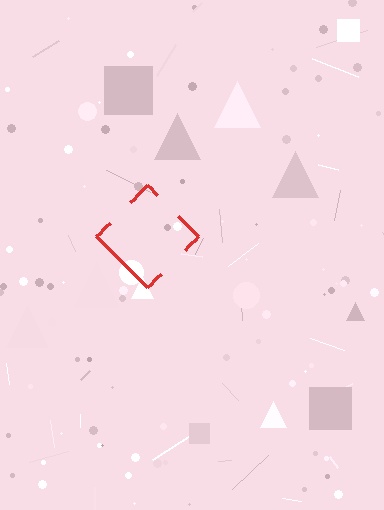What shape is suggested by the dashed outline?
The dashed outline suggests a diamond.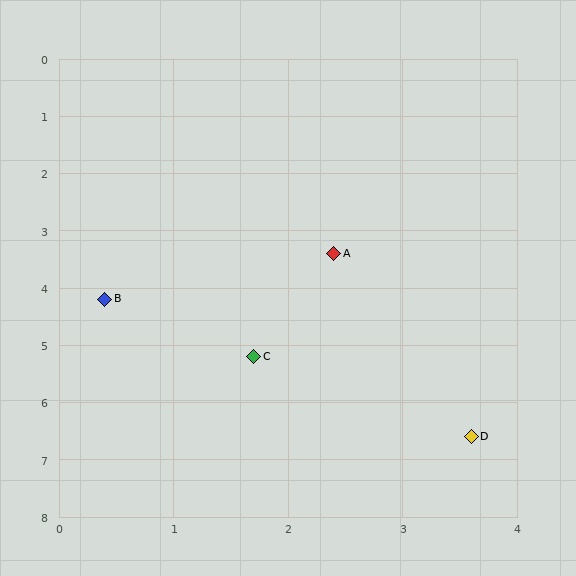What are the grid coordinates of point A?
Point A is at approximately (2.4, 3.4).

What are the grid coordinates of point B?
Point B is at approximately (0.4, 4.2).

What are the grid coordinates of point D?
Point D is at approximately (3.6, 6.6).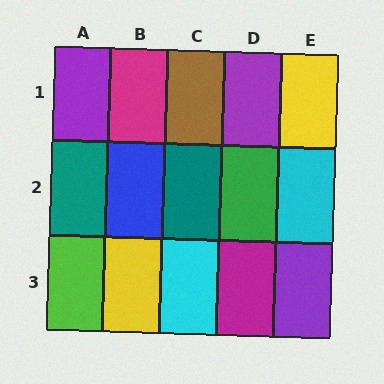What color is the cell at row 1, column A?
Purple.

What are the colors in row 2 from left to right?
Teal, blue, teal, green, cyan.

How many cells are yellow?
2 cells are yellow.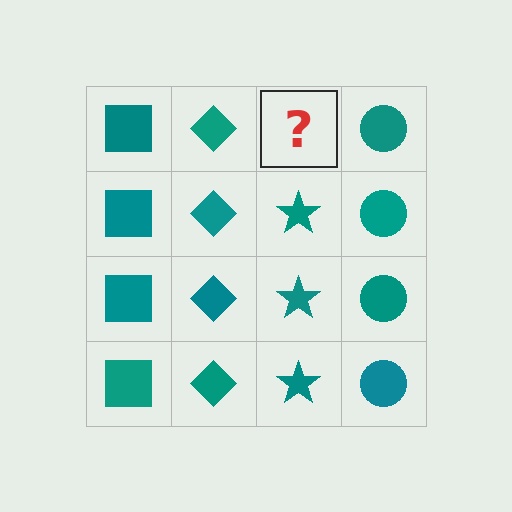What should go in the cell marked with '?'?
The missing cell should contain a teal star.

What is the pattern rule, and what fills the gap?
The rule is that each column has a consistent shape. The gap should be filled with a teal star.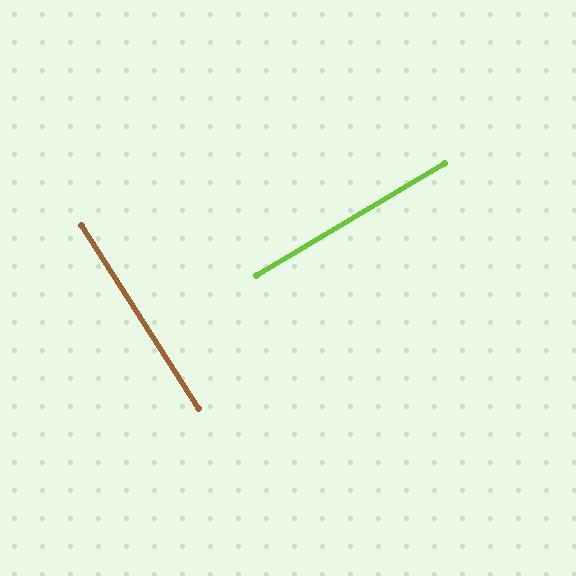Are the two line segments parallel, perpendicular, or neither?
Perpendicular — they meet at approximately 88°.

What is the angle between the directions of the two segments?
Approximately 88 degrees.